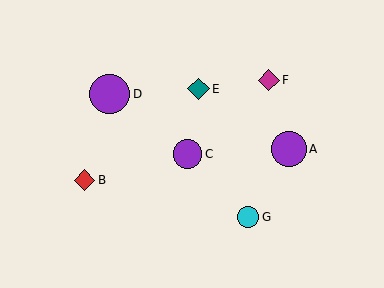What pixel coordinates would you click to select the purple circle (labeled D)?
Click at (110, 94) to select the purple circle D.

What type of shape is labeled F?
Shape F is a magenta diamond.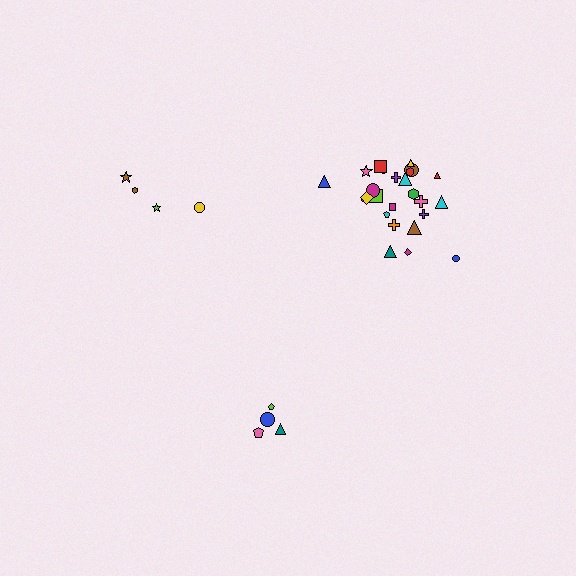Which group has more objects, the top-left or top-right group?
The top-right group.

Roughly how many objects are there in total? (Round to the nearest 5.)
Roughly 35 objects in total.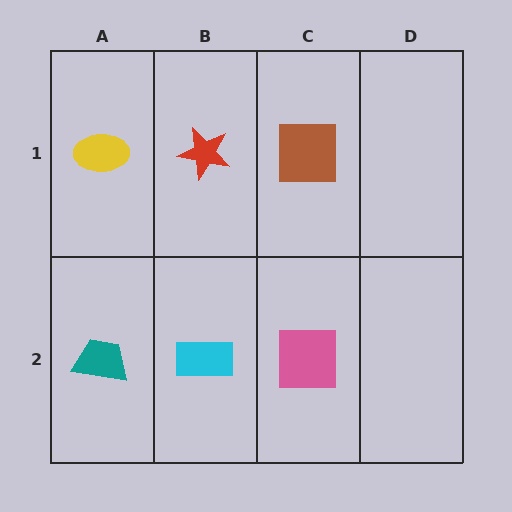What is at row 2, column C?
A pink square.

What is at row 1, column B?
A red star.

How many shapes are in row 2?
3 shapes.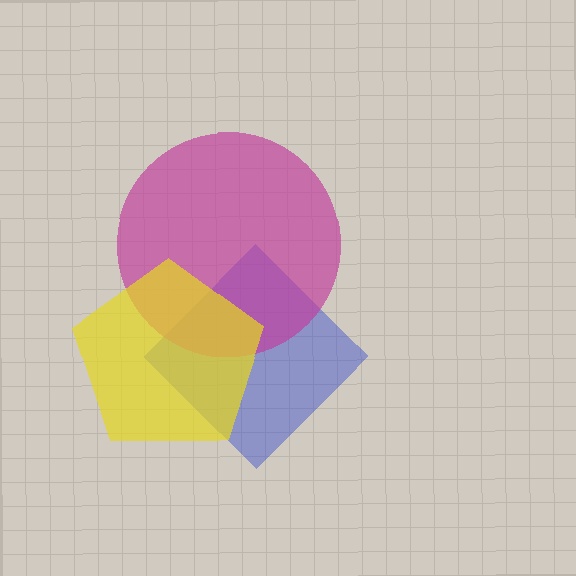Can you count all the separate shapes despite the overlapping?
Yes, there are 3 separate shapes.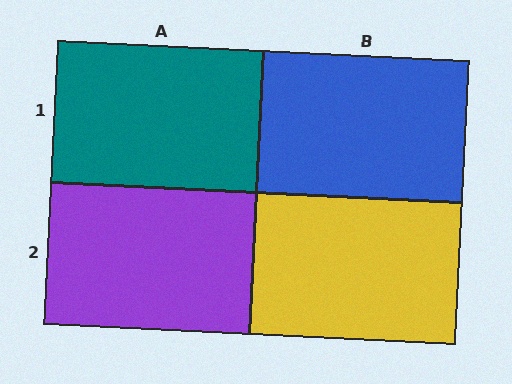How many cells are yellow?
1 cell is yellow.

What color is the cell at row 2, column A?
Purple.